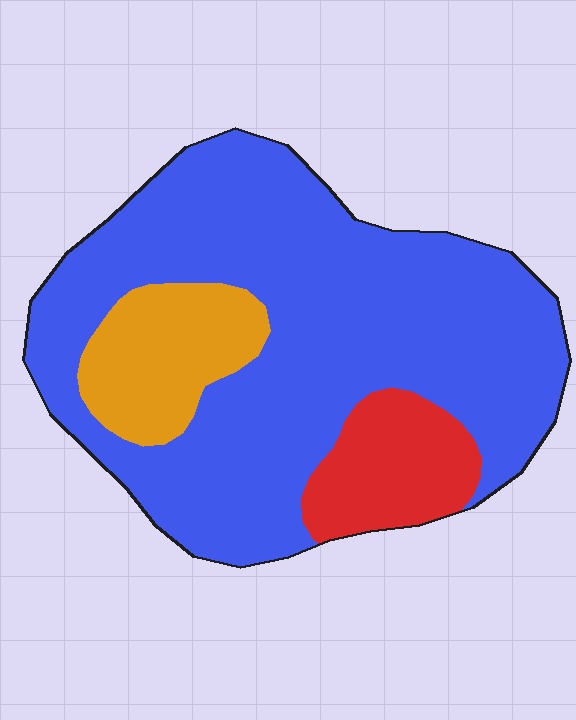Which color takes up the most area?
Blue, at roughly 75%.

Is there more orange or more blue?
Blue.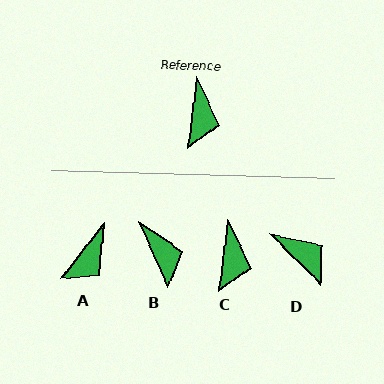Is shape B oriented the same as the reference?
No, it is off by about 31 degrees.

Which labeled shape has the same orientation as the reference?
C.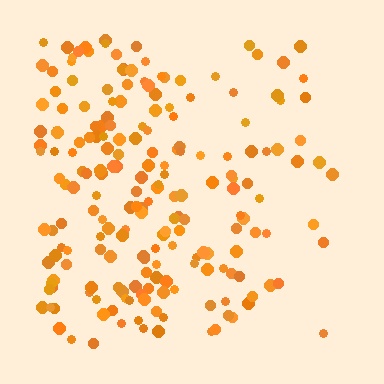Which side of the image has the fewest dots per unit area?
The right.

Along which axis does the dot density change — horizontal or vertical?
Horizontal.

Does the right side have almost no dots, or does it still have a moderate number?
Still a moderate number, just noticeably fewer than the left.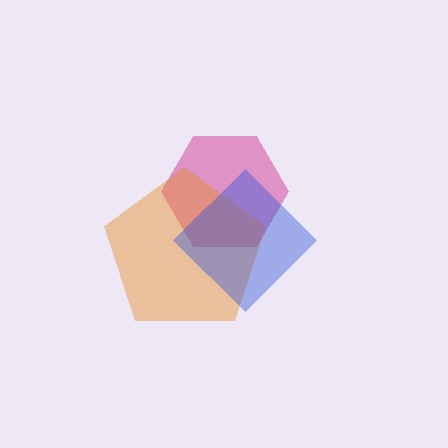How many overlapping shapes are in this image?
There are 3 overlapping shapes in the image.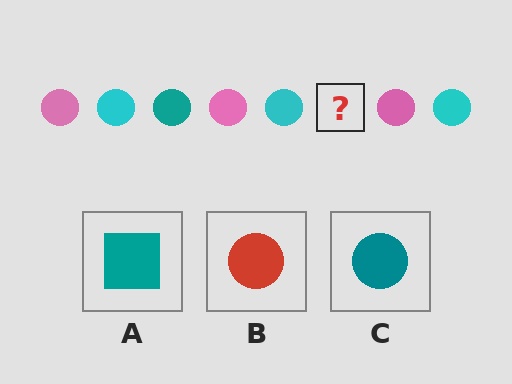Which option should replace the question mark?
Option C.